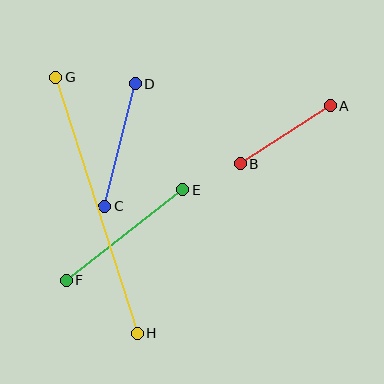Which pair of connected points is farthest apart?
Points G and H are farthest apart.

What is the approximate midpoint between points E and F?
The midpoint is at approximately (124, 235) pixels.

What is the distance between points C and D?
The distance is approximately 126 pixels.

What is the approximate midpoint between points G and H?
The midpoint is at approximately (97, 205) pixels.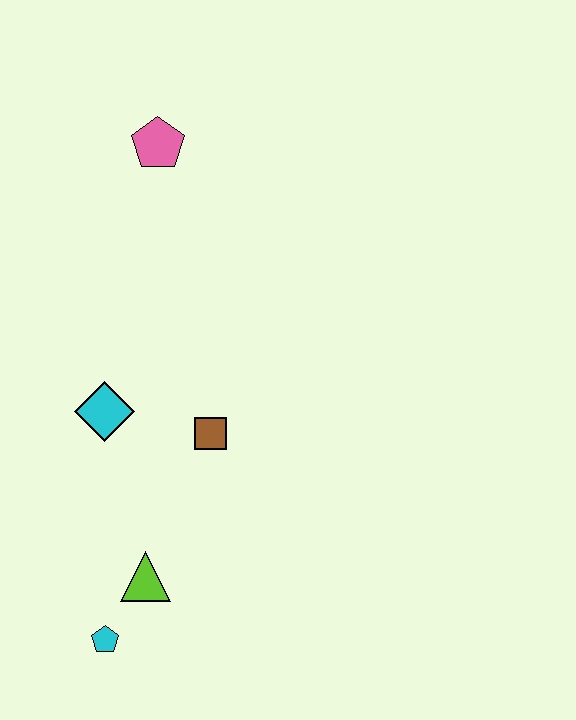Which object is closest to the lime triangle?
The cyan pentagon is closest to the lime triangle.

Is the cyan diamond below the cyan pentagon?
No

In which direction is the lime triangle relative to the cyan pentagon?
The lime triangle is above the cyan pentagon.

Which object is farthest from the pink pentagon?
The cyan pentagon is farthest from the pink pentagon.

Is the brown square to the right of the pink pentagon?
Yes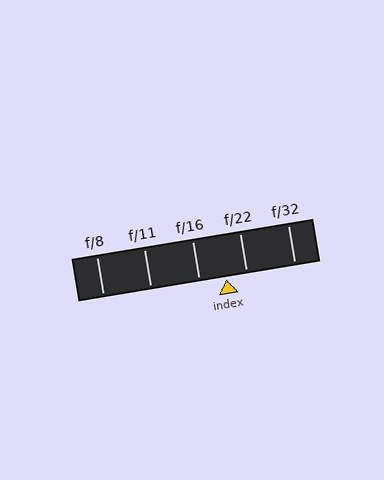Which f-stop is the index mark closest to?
The index mark is closest to f/22.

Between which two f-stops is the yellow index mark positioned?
The index mark is between f/16 and f/22.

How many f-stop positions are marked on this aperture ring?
There are 5 f-stop positions marked.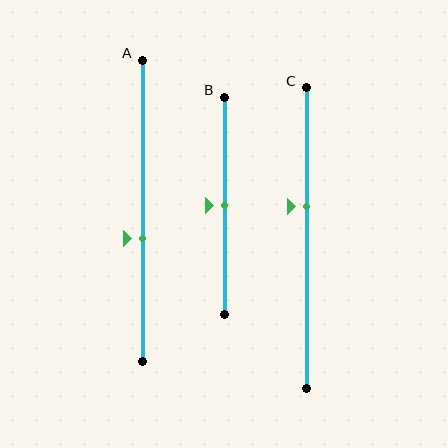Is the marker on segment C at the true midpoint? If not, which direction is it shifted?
No, the marker on segment C is shifted upward by about 10% of the segment length.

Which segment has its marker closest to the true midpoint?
Segment B has its marker closest to the true midpoint.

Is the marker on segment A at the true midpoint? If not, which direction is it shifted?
No, the marker on segment A is shifted downward by about 9% of the segment length.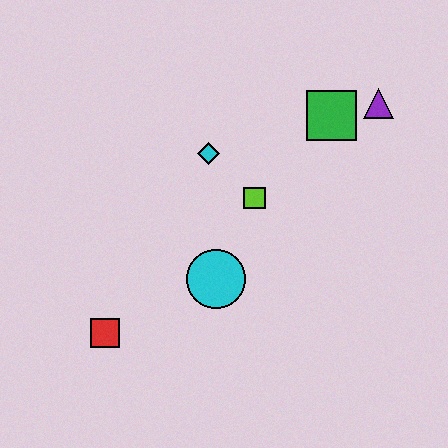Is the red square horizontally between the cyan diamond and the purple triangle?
No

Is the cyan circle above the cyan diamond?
No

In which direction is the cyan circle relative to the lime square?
The cyan circle is below the lime square.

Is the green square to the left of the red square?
No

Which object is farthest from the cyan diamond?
The red square is farthest from the cyan diamond.